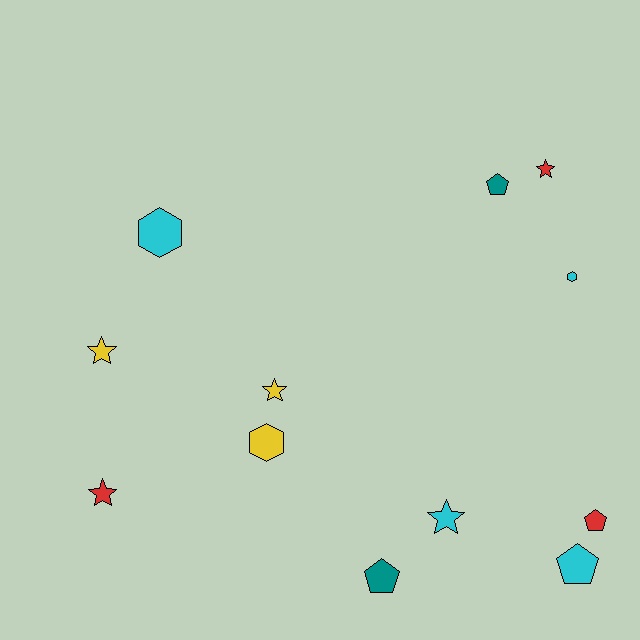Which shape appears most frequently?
Star, with 5 objects.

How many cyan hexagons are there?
There are 2 cyan hexagons.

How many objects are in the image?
There are 12 objects.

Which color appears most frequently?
Cyan, with 4 objects.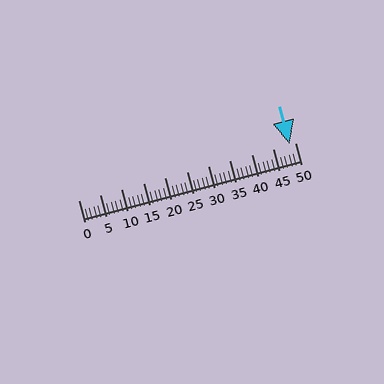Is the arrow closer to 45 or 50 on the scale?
The arrow is closer to 50.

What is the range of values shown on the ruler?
The ruler shows values from 0 to 50.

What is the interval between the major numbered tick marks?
The major tick marks are spaced 5 units apart.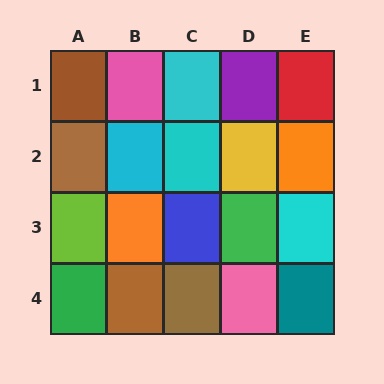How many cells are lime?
1 cell is lime.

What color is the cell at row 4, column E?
Teal.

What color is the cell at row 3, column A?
Lime.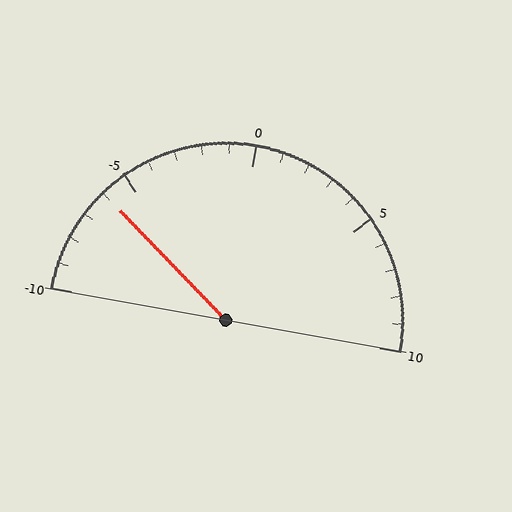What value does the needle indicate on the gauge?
The needle indicates approximately -6.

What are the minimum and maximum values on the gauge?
The gauge ranges from -10 to 10.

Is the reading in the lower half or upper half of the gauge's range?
The reading is in the lower half of the range (-10 to 10).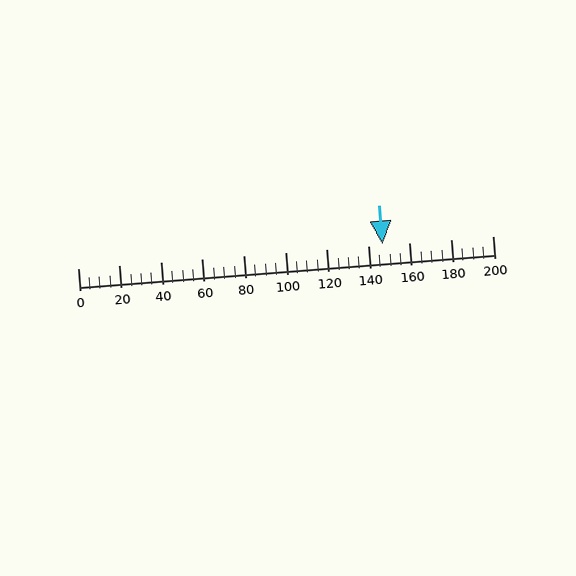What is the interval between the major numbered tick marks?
The major tick marks are spaced 20 units apart.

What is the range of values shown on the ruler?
The ruler shows values from 0 to 200.